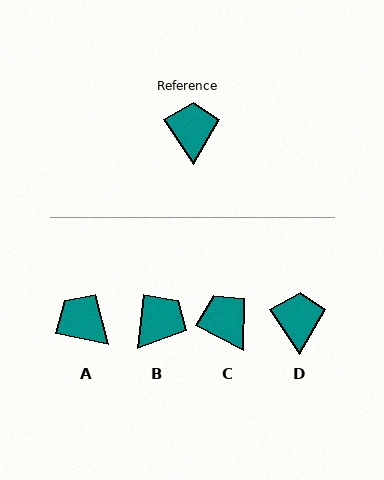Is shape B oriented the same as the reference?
No, it is off by about 40 degrees.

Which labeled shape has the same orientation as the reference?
D.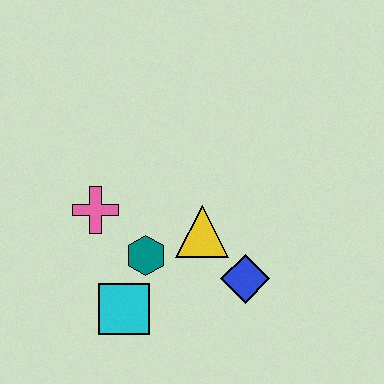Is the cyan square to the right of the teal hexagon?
No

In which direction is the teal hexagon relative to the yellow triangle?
The teal hexagon is to the left of the yellow triangle.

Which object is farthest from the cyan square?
The blue diamond is farthest from the cyan square.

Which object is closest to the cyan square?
The teal hexagon is closest to the cyan square.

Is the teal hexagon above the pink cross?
No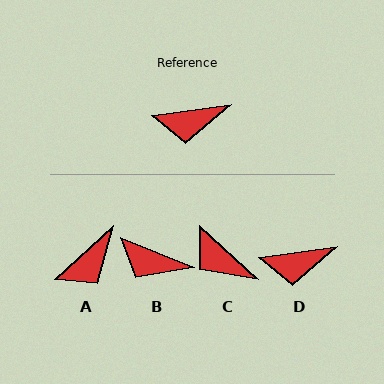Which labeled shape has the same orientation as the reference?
D.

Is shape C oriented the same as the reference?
No, it is off by about 50 degrees.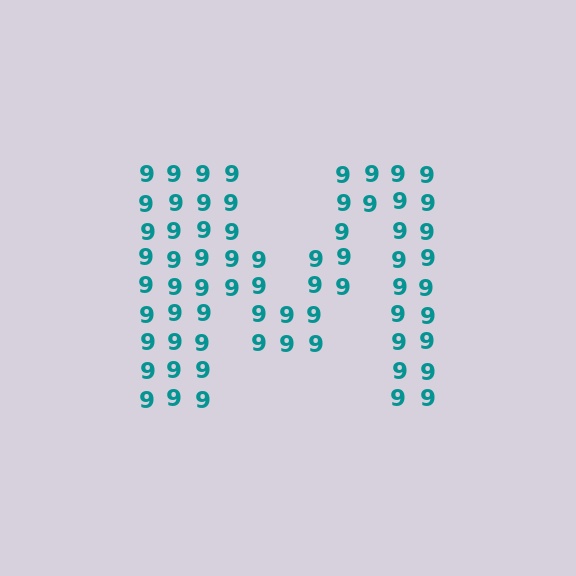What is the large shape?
The large shape is the letter M.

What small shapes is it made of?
It is made of small digit 9's.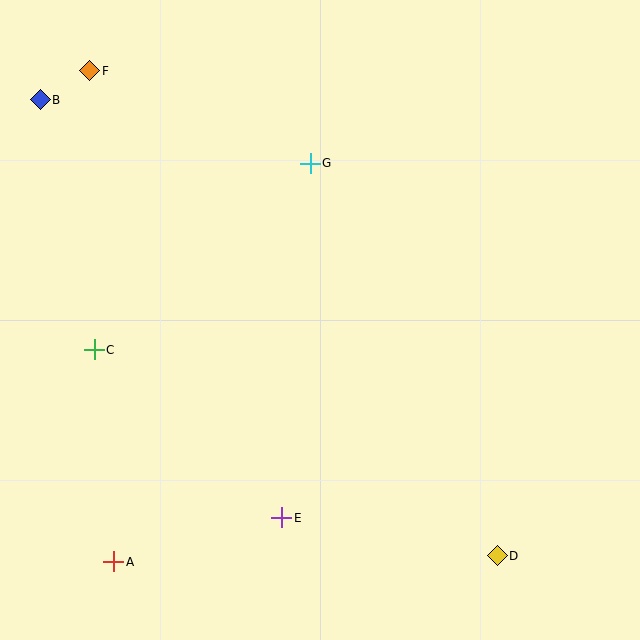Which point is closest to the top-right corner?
Point G is closest to the top-right corner.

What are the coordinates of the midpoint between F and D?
The midpoint between F and D is at (293, 313).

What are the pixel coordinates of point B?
Point B is at (40, 100).